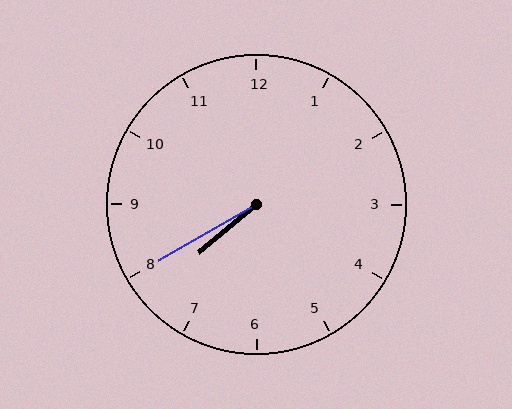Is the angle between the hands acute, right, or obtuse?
It is acute.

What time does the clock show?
7:40.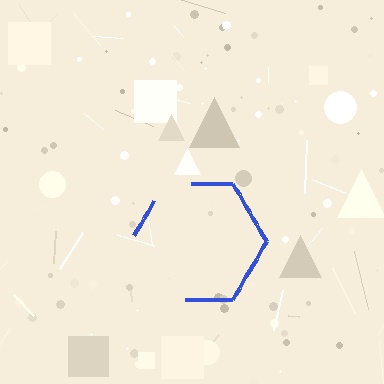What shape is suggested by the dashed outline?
The dashed outline suggests a hexagon.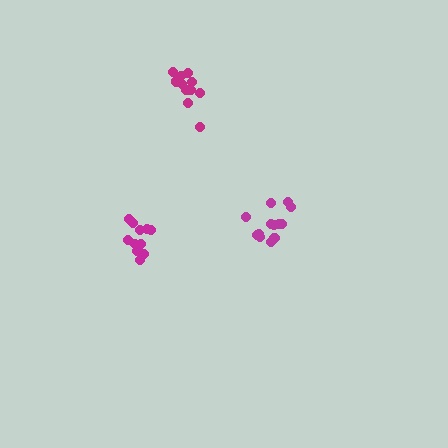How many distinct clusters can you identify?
There are 3 distinct clusters.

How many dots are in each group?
Group 1: 14 dots, Group 2: 13 dots, Group 3: 12 dots (39 total).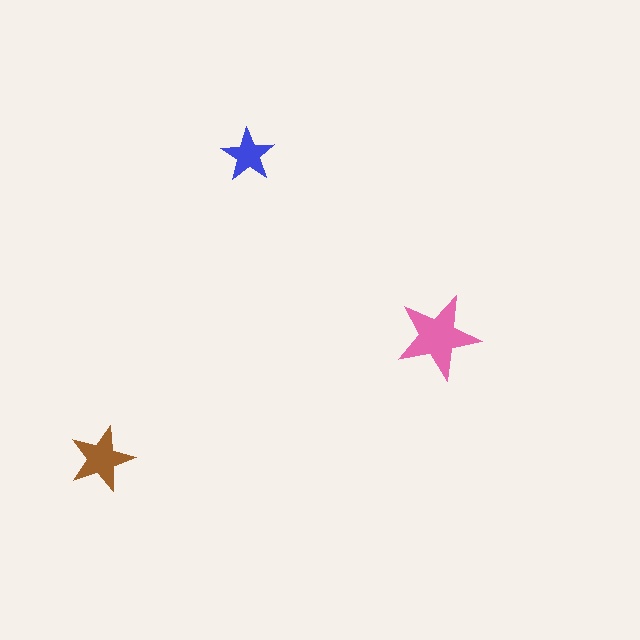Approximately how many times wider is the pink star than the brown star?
About 1.5 times wider.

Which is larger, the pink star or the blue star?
The pink one.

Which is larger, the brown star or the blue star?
The brown one.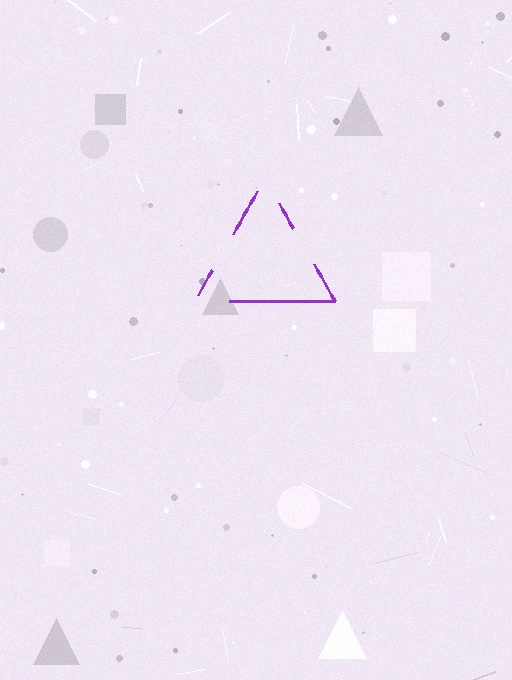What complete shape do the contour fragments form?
The contour fragments form a triangle.